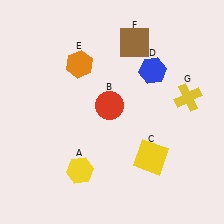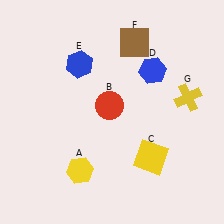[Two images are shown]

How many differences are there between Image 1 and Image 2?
There is 1 difference between the two images.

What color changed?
The hexagon (E) changed from orange in Image 1 to blue in Image 2.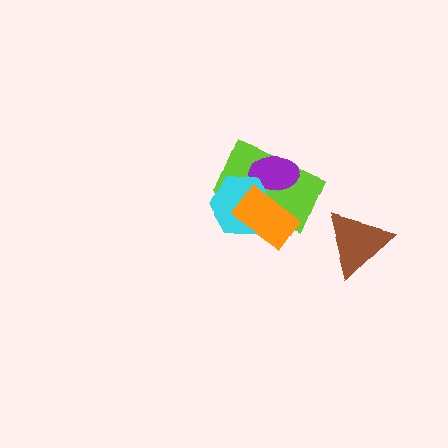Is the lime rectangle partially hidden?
Yes, it is partially covered by another shape.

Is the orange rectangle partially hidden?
No, no other shape covers it.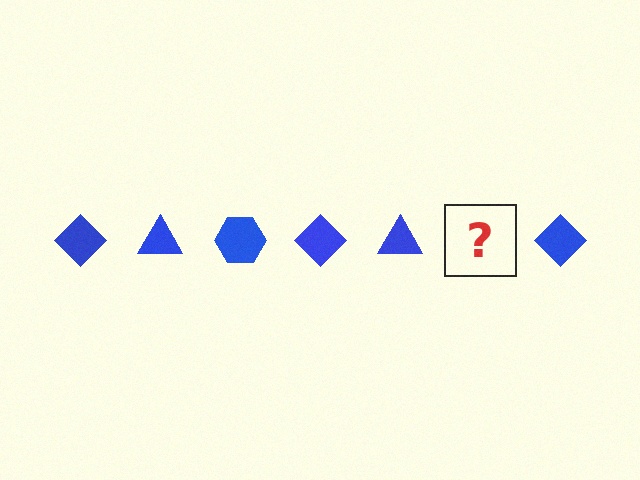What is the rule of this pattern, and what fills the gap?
The rule is that the pattern cycles through diamond, triangle, hexagon shapes in blue. The gap should be filled with a blue hexagon.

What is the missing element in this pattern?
The missing element is a blue hexagon.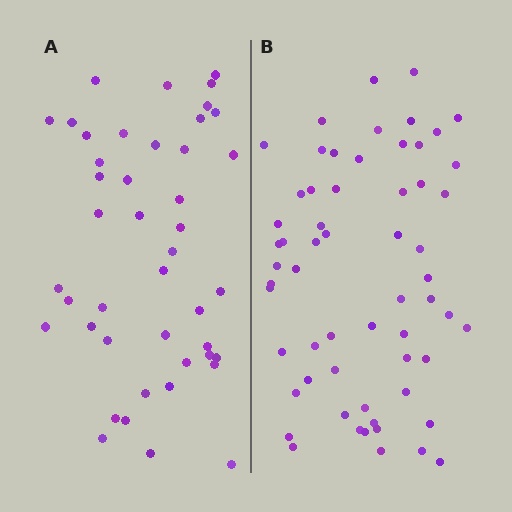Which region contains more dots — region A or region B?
Region B (the right region) has more dots.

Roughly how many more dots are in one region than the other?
Region B has approximately 15 more dots than region A.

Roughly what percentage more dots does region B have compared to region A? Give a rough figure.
About 35% more.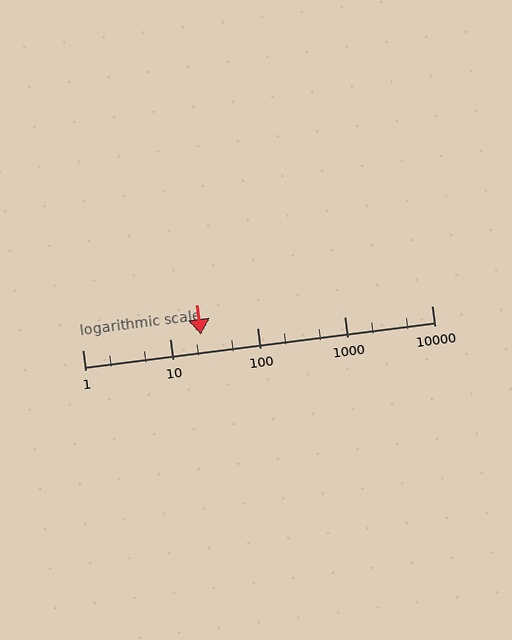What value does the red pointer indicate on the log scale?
The pointer indicates approximately 23.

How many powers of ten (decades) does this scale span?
The scale spans 4 decades, from 1 to 10000.